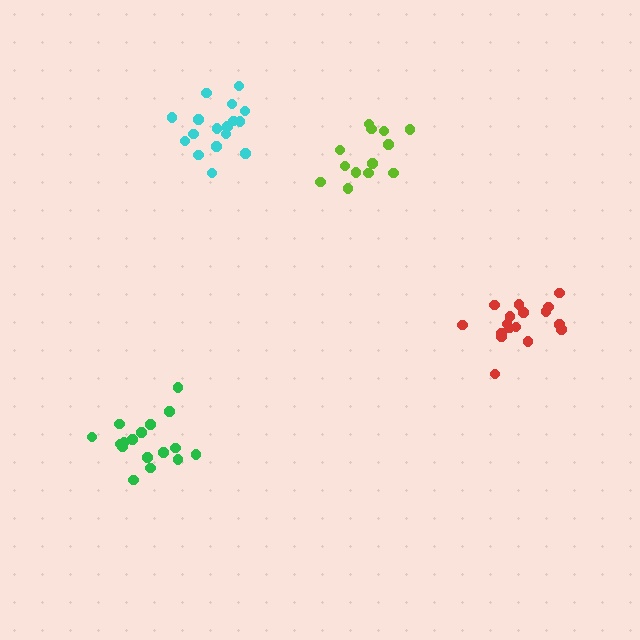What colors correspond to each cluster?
The clusters are colored: red, green, cyan, lime.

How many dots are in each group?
Group 1: 17 dots, Group 2: 17 dots, Group 3: 18 dots, Group 4: 13 dots (65 total).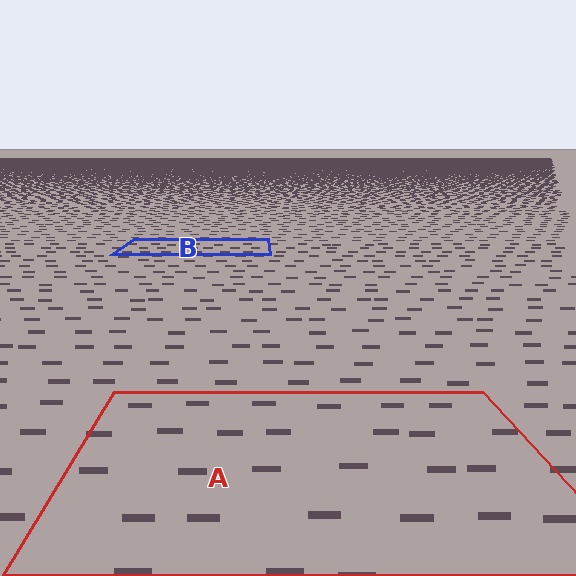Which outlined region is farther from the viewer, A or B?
Region B is farther from the viewer — the texture elements inside it appear smaller and more densely packed.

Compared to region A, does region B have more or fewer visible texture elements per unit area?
Region B has more texture elements per unit area — they are packed more densely because it is farther away.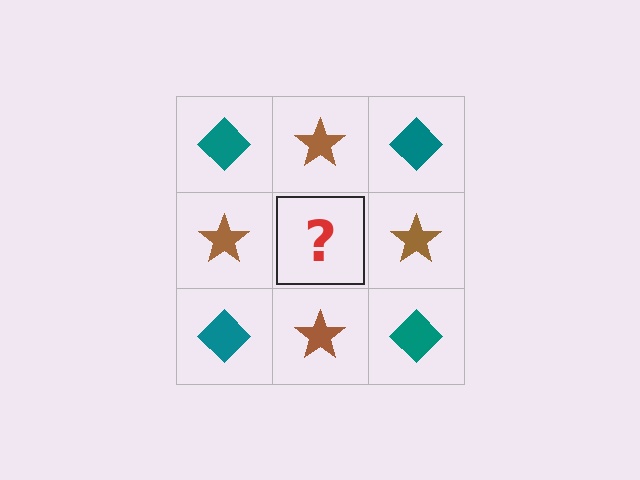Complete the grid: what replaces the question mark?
The question mark should be replaced with a teal diamond.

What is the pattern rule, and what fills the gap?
The rule is that it alternates teal diamond and brown star in a checkerboard pattern. The gap should be filled with a teal diamond.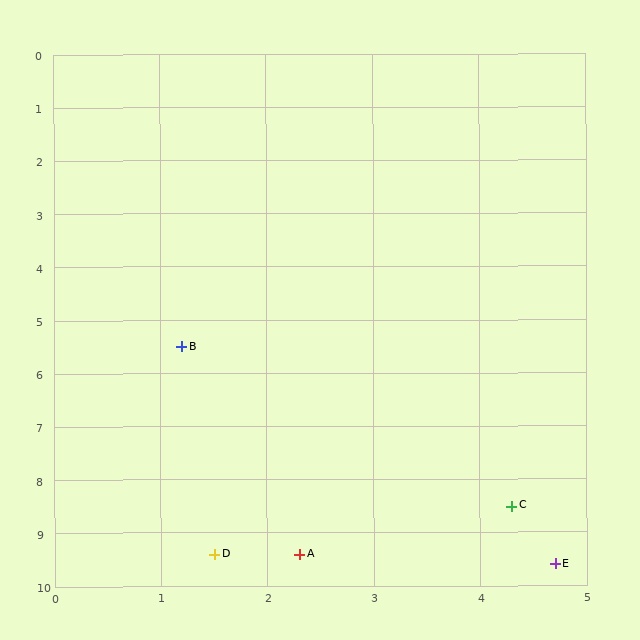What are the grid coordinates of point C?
Point C is at approximately (4.3, 8.5).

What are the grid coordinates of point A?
Point A is at approximately (2.3, 9.4).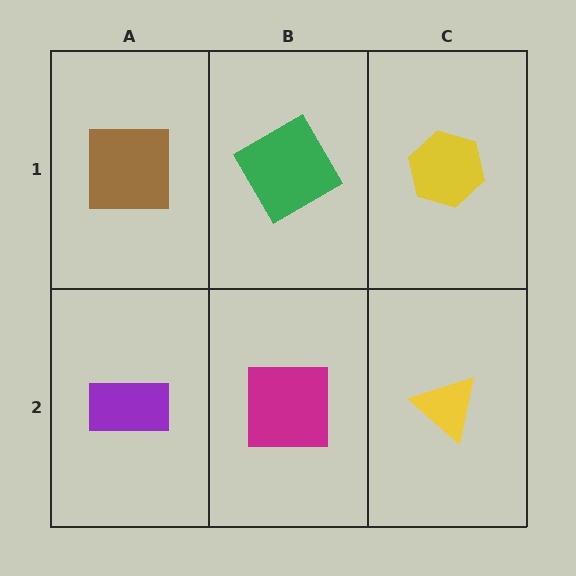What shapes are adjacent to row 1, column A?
A purple rectangle (row 2, column A), a green diamond (row 1, column B).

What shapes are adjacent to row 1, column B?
A magenta square (row 2, column B), a brown square (row 1, column A), a yellow hexagon (row 1, column C).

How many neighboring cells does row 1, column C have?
2.